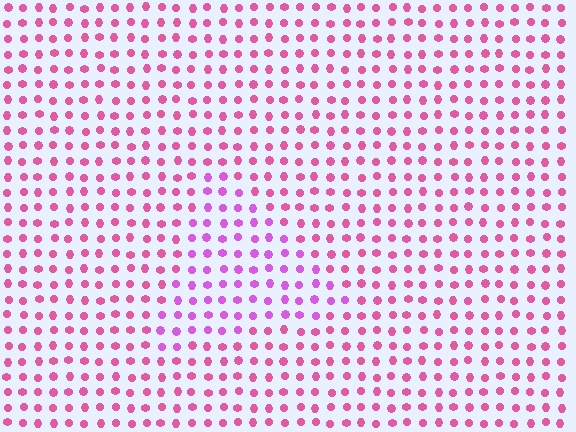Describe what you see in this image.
The image is filled with small pink elements in a uniform arrangement. A triangle-shaped region is visible where the elements are tinted to a slightly different hue, forming a subtle color boundary.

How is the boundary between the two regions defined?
The boundary is defined purely by a slight shift in hue (about 32 degrees). Spacing, size, and orientation are identical on both sides.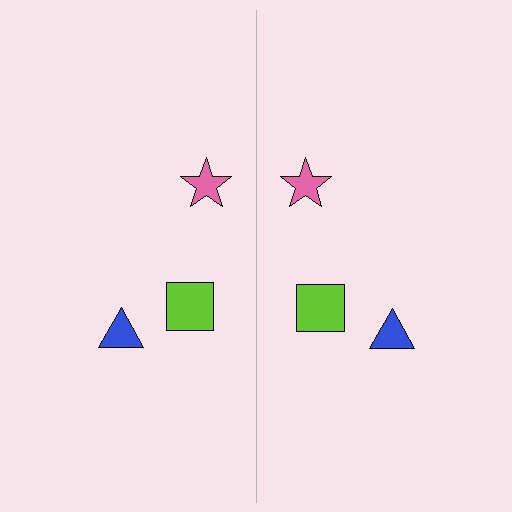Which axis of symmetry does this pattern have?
The pattern has a vertical axis of symmetry running through the center of the image.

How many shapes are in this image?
There are 6 shapes in this image.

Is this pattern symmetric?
Yes, this pattern has bilateral (reflection) symmetry.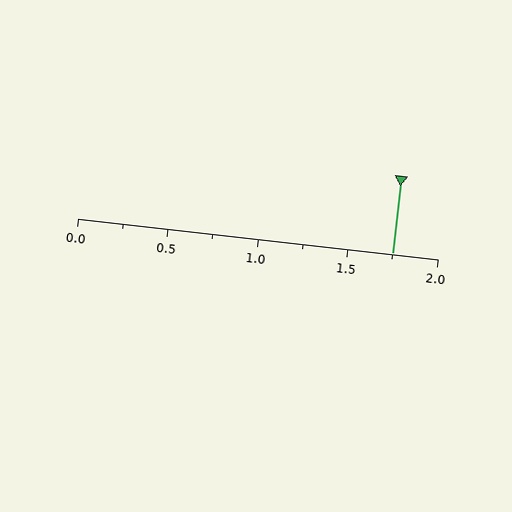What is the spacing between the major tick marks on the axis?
The major ticks are spaced 0.5 apart.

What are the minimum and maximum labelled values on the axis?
The axis runs from 0.0 to 2.0.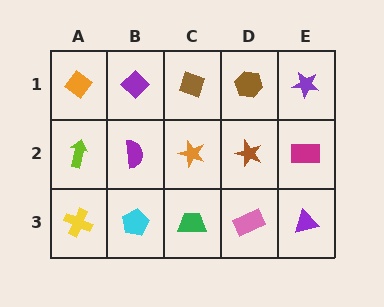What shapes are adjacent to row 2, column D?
A brown hexagon (row 1, column D), a pink rectangle (row 3, column D), an orange star (row 2, column C), a magenta rectangle (row 2, column E).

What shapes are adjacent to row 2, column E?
A purple star (row 1, column E), a purple triangle (row 3, column E), a brown star (row 2, column D).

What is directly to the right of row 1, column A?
A purple diamond.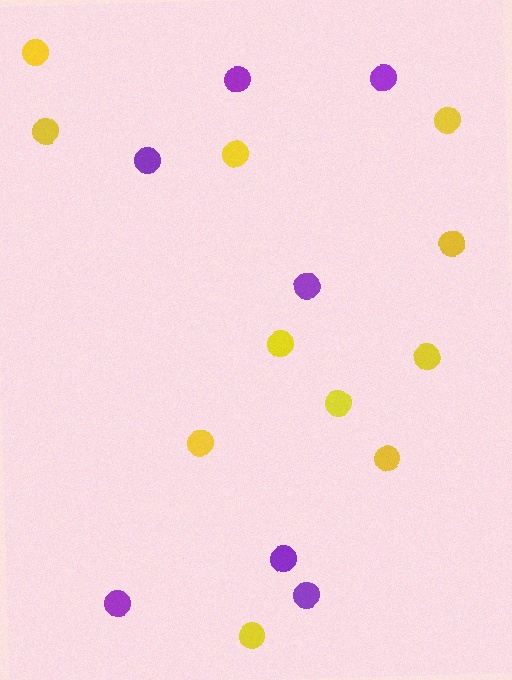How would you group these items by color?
There are 2 groups: one group of yellow circles (11) and one group of purple circles (7).